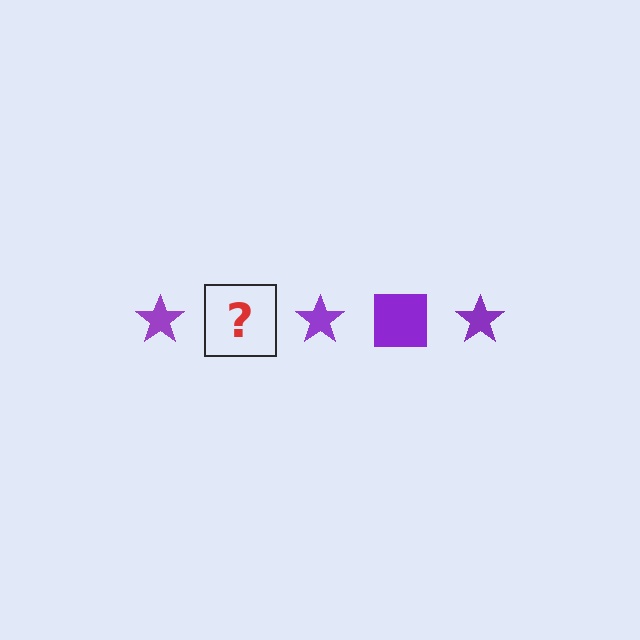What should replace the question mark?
The question mark should be replaced with a purple square.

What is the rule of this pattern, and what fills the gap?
The rule is that the pattern cycles through star, square shapes in purple. The gap should be filled with a purple square.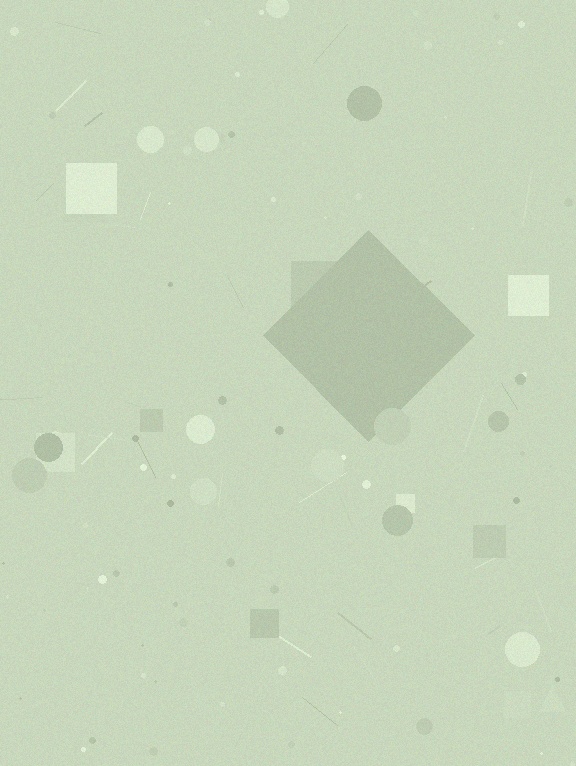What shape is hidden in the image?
A diamond is hidden in the image.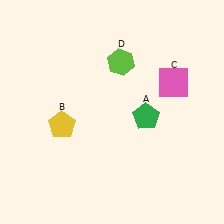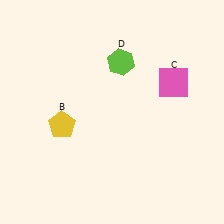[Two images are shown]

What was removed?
The green pentagon (A) was removed in Image 2.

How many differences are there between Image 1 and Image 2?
There is 1 difference between the two images.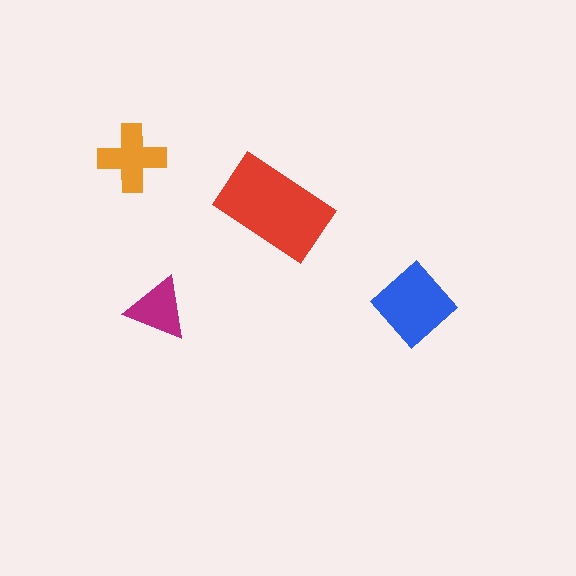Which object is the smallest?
The magenta triangle.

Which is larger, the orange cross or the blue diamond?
The blue diamond.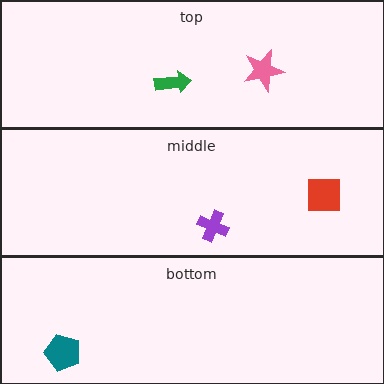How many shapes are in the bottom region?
1.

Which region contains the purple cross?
The middle region.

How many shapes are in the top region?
2.